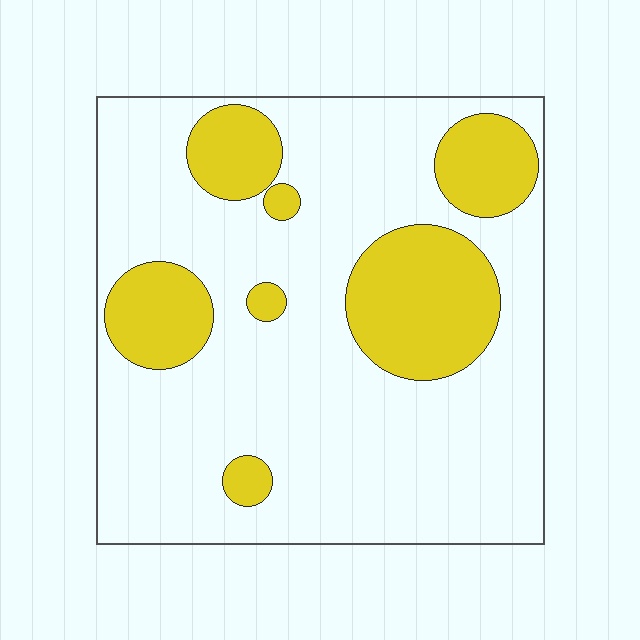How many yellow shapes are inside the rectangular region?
7.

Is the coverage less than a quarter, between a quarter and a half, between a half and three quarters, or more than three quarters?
Less than a quarter.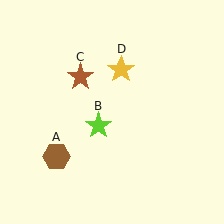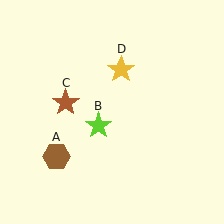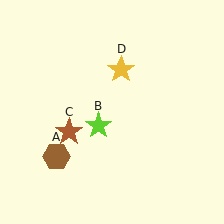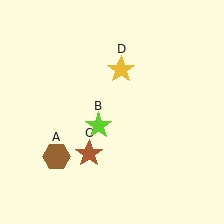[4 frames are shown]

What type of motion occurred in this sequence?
The brown star (object C) rotated counterclockwise around the center of the scene.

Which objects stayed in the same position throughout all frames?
Brown hexagon (object A) and lime star (object B) and yellow star (object D) remained stationary.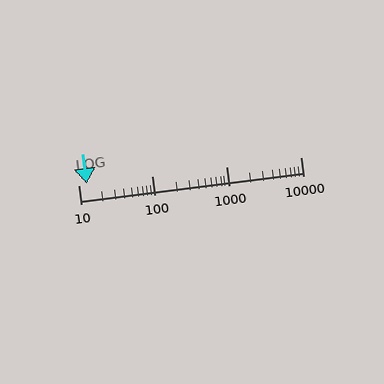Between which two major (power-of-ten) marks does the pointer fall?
The pointer is between 10 and 100.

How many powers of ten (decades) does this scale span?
The scale spans 3 decades, from 10 to 10000.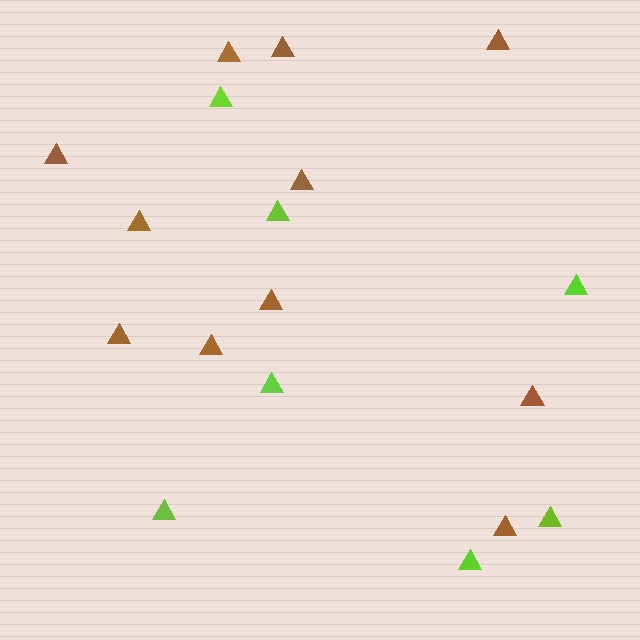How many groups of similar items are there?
There are 2 groups: one group of brown triangles (11) and one group of lime triangles (7).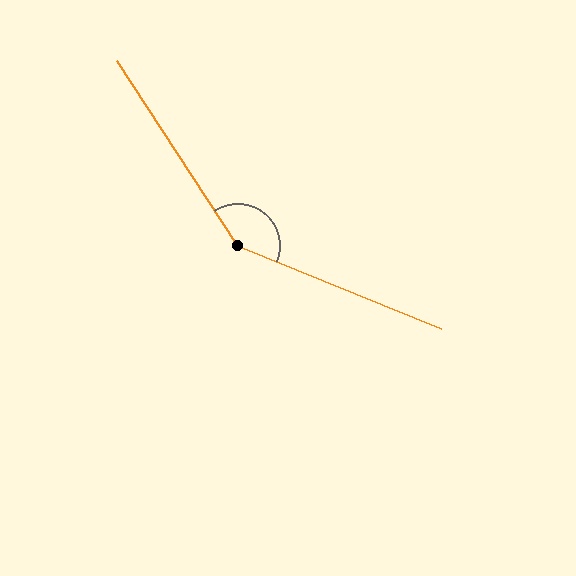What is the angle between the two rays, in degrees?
Approximately 145 degrees.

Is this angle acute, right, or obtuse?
It is obtuse.